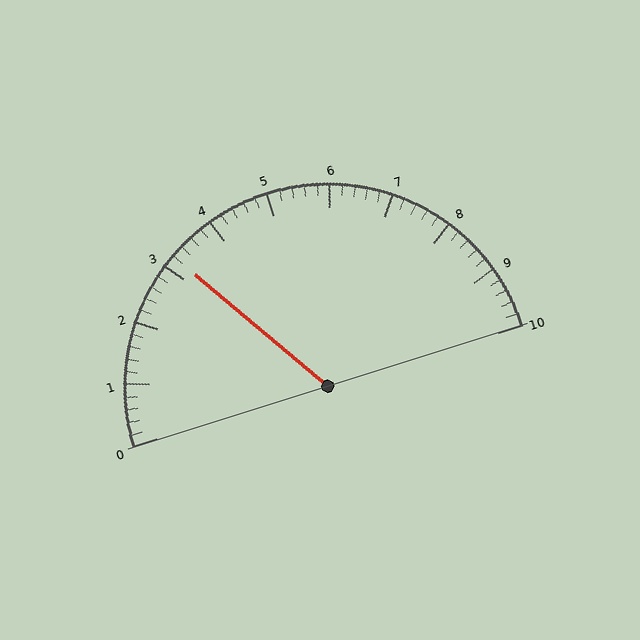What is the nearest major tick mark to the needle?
The nearest major tick mark is 3.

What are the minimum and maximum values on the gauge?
The gauge ranges from 0 to 10.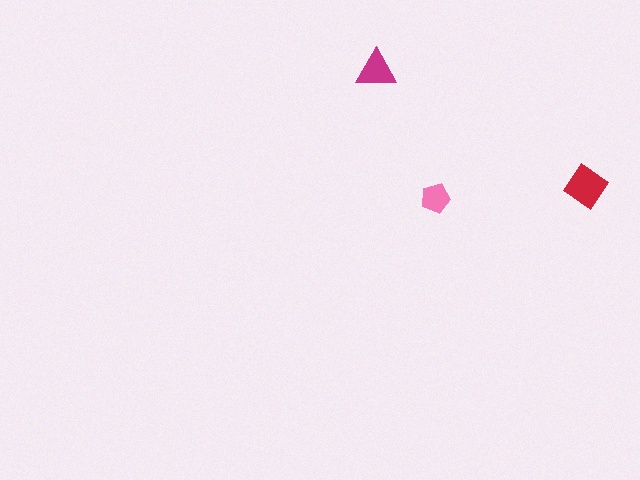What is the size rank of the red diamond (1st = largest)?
1st.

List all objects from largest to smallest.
The red diamond, the magenta triangle, the pink pentagon.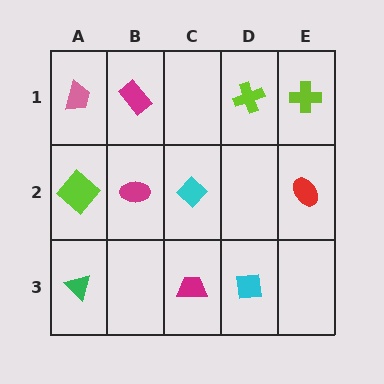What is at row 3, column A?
A green triangle.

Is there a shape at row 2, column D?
No, that cell is empty.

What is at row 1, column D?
A lime cross.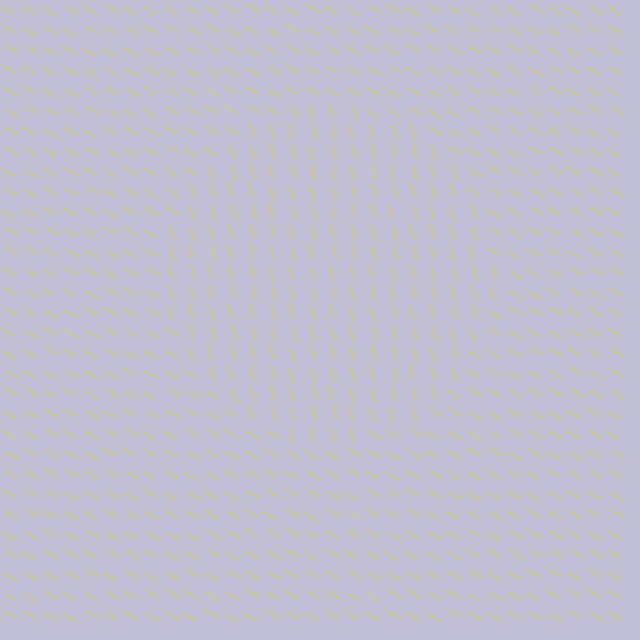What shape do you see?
I see a circle.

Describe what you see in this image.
The image is filled with small yellow line segments. A circle region in the image has lines oriented differently from the surrounding lines, creating a visible texture boundary.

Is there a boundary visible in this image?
Yes, there is a texture boundary formed by a change in line orientation.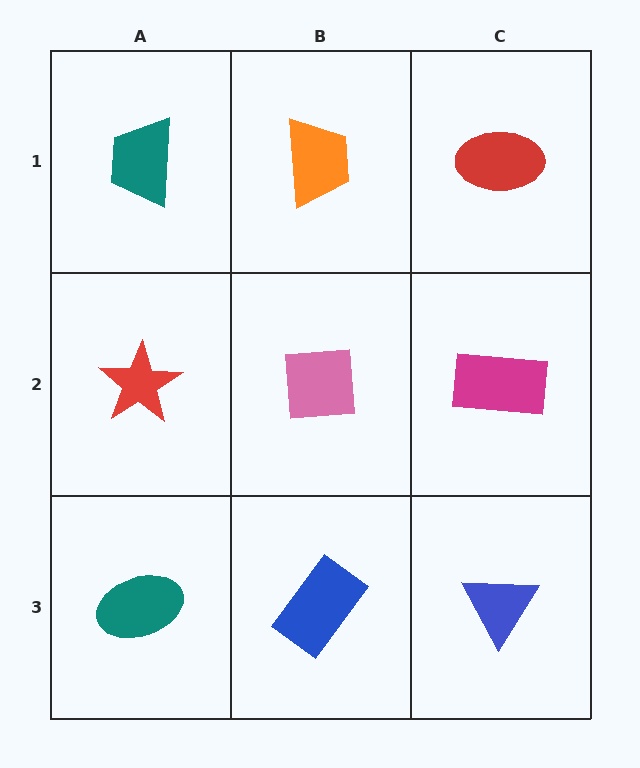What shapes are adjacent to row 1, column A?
A red star (row 2, column A), an orange trapezoid (row 1, column B).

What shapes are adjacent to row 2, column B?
An orange trapezoid (row 1, column B), a blue rectangle (row 3, column B), a red star (row 2, column A), a magenta rectangle (row 2, column C).